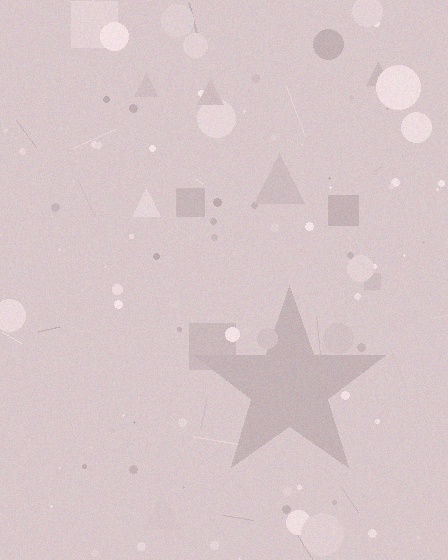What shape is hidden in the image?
A star is hidden in the image.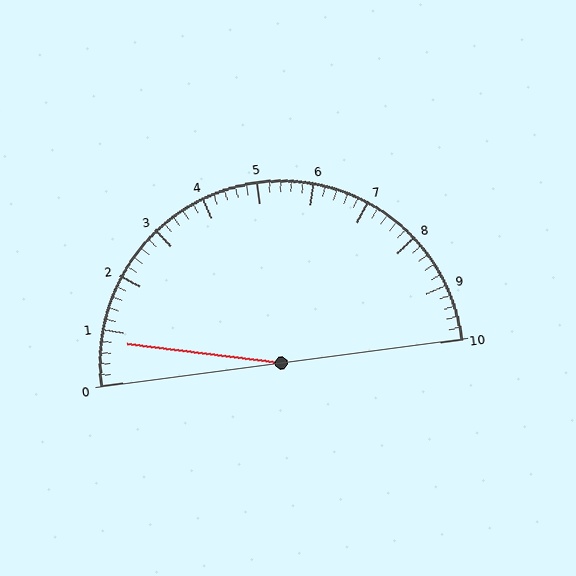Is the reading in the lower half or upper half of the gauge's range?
The reading is in the lower half of the range (0 to 10).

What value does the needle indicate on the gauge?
The needle indicates approximately 0.8.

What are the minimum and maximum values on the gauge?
The gauge ranges from 0 to 10.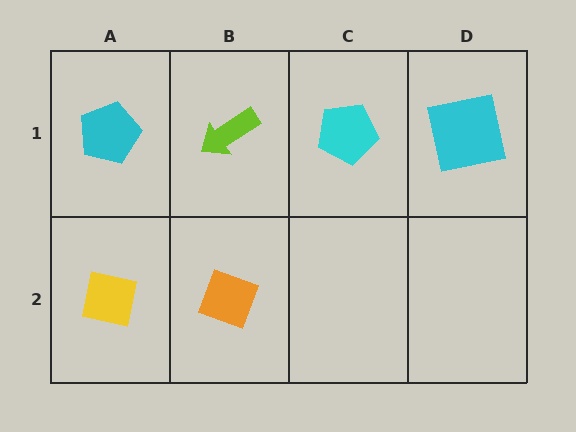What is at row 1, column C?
A cyan pentagon.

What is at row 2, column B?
An orange diamond.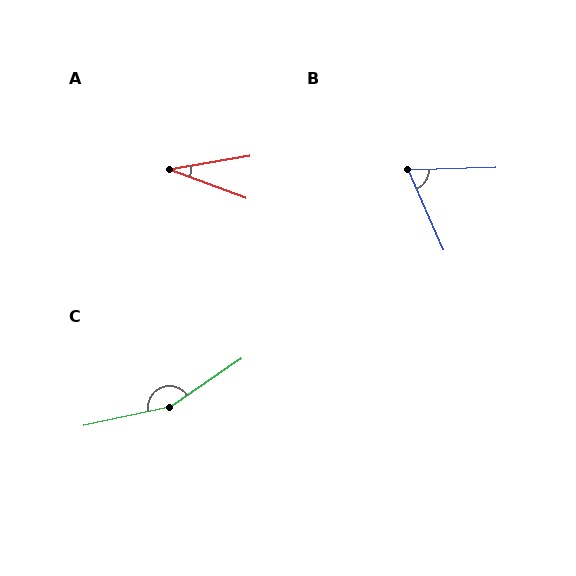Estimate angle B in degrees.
Approximately 68 degrees.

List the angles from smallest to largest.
A (30°), B (68°), C (158°).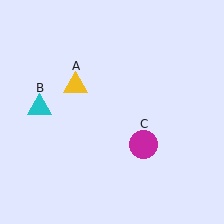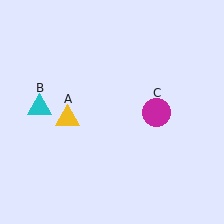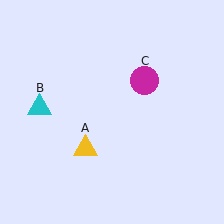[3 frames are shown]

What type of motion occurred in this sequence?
The yellow triangle (object A), magenta circle (object C) rotated counterclockwise around the center of the scene.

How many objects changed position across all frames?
2 objects changed position: yellow triangle (object A), magenta circle (object C).